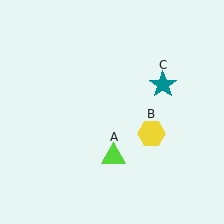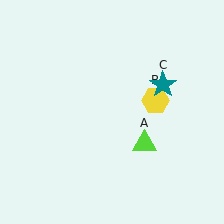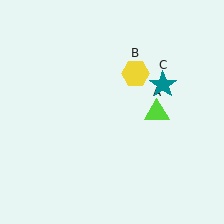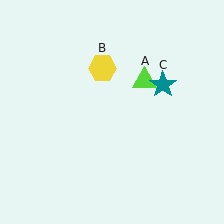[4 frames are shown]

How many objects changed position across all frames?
2 objects changed position: lime triangle (object A), yellow hexagon (object B).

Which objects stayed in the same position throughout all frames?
Teal star (object C) remained stationary.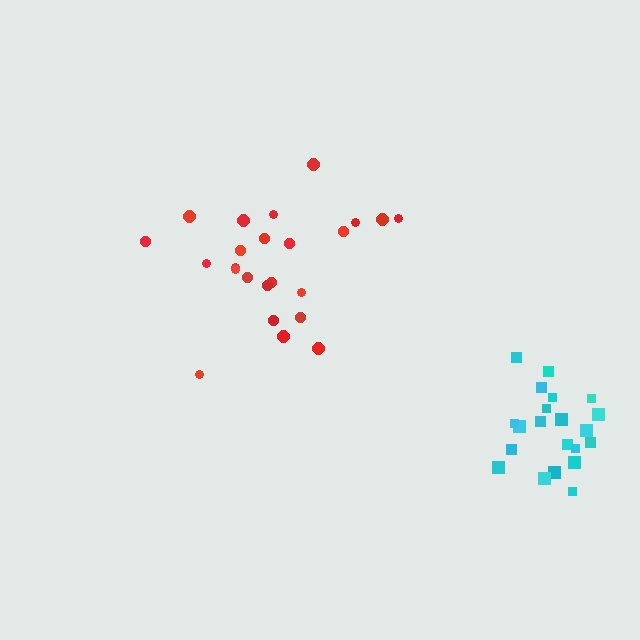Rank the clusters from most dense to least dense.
cyan, red.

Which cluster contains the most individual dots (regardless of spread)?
Red (24).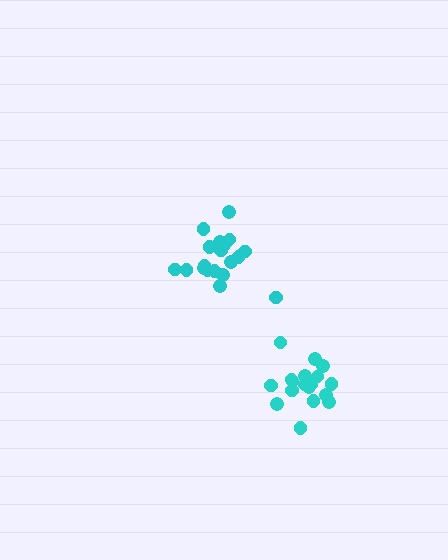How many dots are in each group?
Group 1: 19 dots, Group 2: 18 dots (37 total).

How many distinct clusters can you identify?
There are 2 distinct clusters.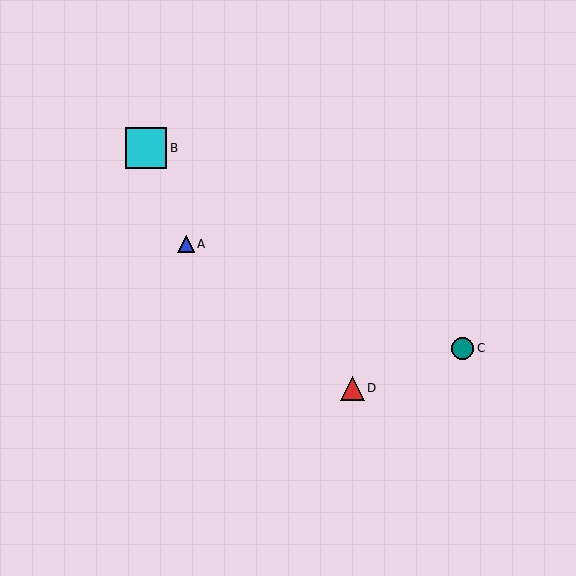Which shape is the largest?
The cyan square (labeled B) is the largest.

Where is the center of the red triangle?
The center of the red triangle is at (353, 388).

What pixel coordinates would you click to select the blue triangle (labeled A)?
Click at (186, 244) to select the blue triangle A.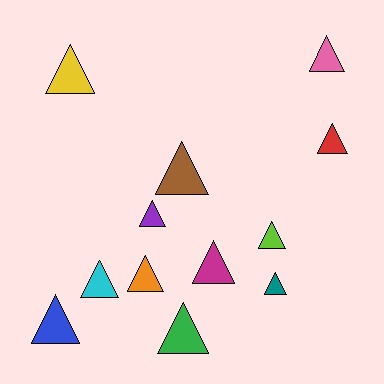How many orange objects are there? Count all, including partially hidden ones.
There is 1 orange object.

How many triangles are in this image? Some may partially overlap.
There are 12 triangles.